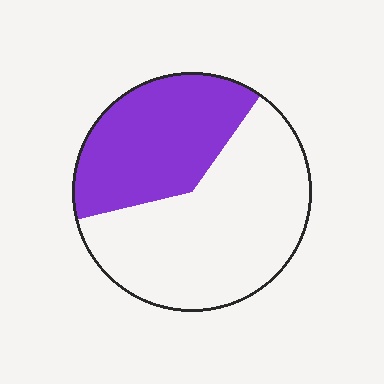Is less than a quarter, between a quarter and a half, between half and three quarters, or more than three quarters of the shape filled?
Between a quarter and a half.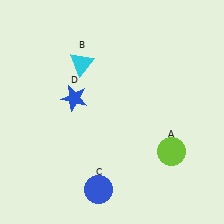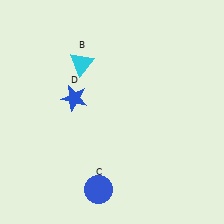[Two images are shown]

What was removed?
The lime circle (A) was removed in Image 2.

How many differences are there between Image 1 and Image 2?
There is 1 difference between the two images.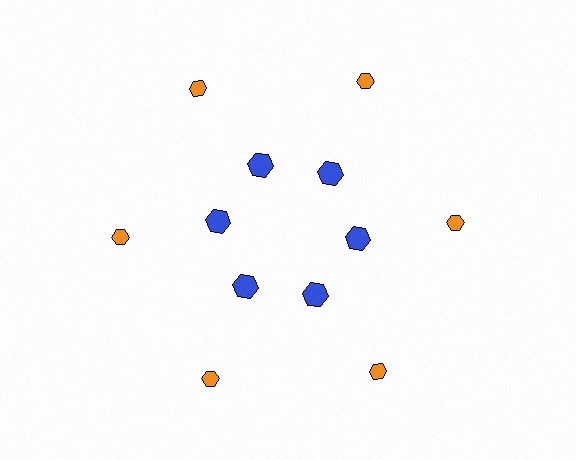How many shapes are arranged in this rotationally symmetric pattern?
There are 12 shapes, arranged in 6 groups of 2.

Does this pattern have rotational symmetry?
Yes, this pattern has 6-fold rotational symmetry. It looks the same after rotating 60 degrees around the center.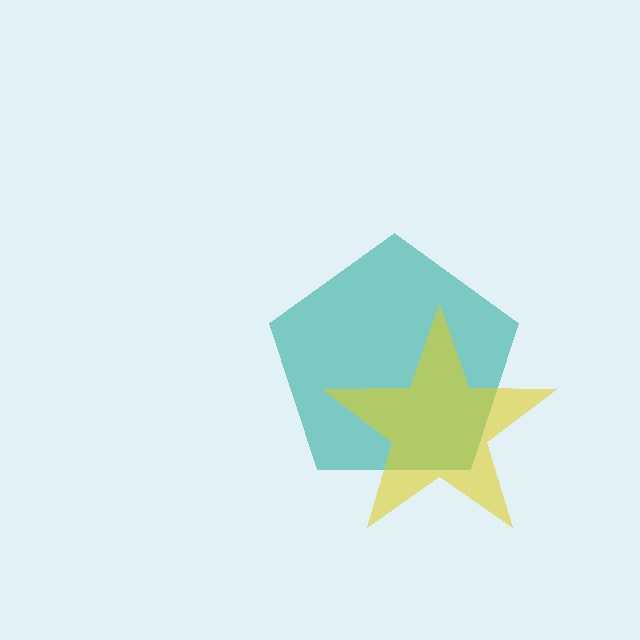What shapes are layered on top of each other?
The layered shapes are: a teal pentagon, a yellow star.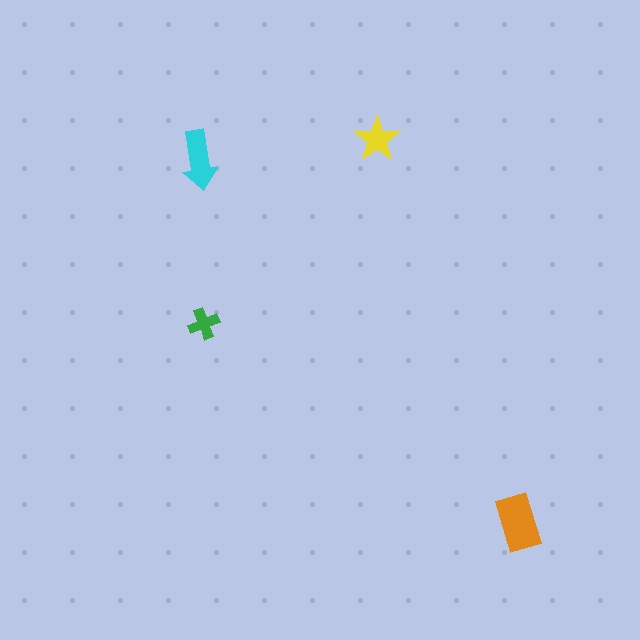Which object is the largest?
The orange rectangle.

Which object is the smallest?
The green cross.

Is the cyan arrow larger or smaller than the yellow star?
Larger.